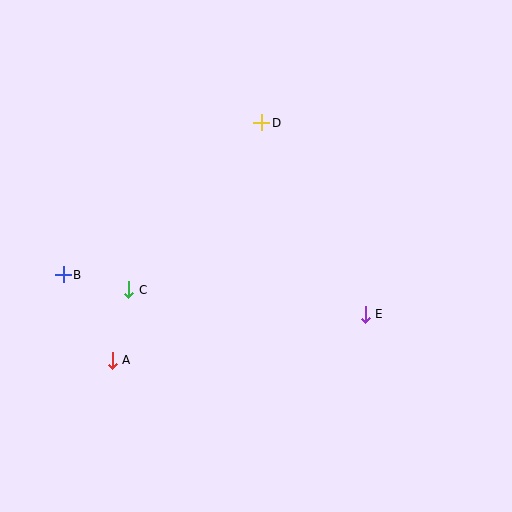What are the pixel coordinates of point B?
Point B is at (63, 275).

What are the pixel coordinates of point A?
Point A is at (112, 360).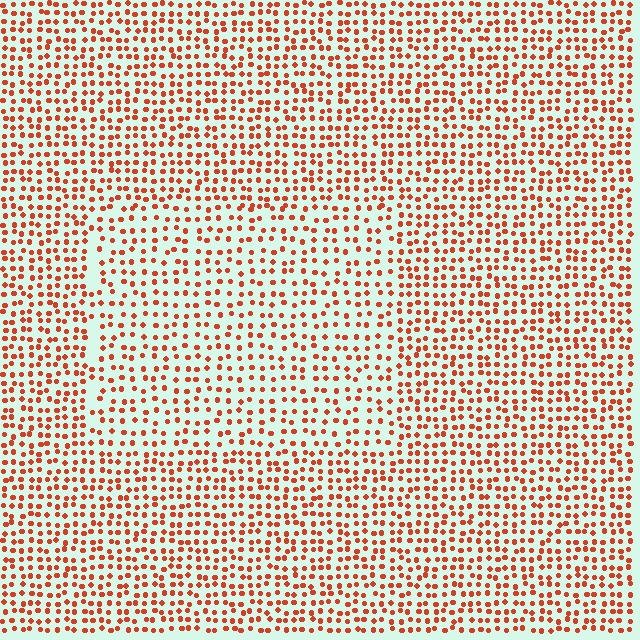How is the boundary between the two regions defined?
The boundary is defined by a change in element density (approximately 1.5x ratio). All elements are the same color, size, and shape.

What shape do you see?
I see a rectangle.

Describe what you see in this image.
The image contains small red elements arranged at two different densities. A rectangle-shaped region is visible where the elements are less densely packed than the surrounding area.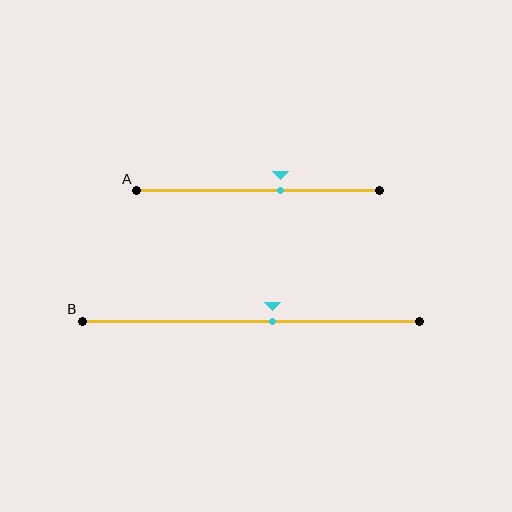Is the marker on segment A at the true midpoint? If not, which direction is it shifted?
No, the marker on segment A is shifted to the right by about 9% of the segment length.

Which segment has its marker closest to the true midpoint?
Segment B has its marker closest to the true midpoint.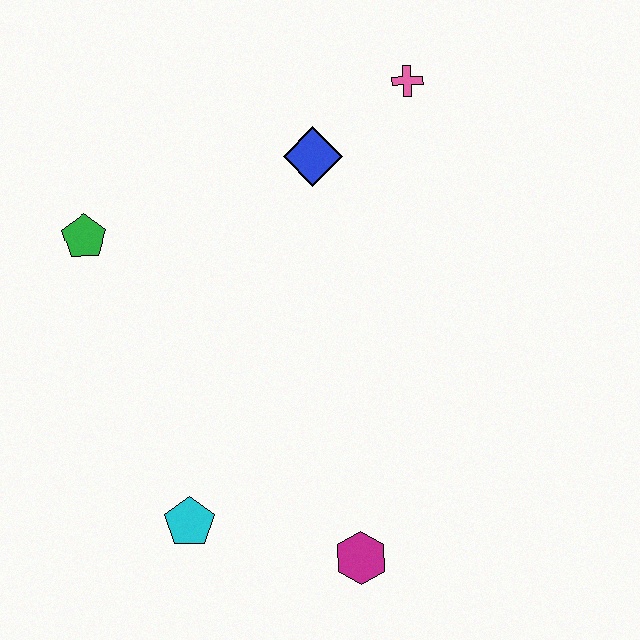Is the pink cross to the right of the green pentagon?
Yes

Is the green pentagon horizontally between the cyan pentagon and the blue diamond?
No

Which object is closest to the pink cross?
The blue diamond is closest to the pink cross.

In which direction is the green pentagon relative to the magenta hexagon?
The green pentagon is above the magenta hexagon.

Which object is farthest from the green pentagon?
The magenta hexagon is farthest from the green pentagon.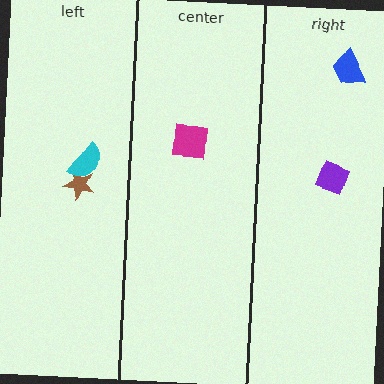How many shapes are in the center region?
1.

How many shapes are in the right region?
2.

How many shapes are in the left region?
2.